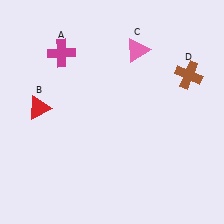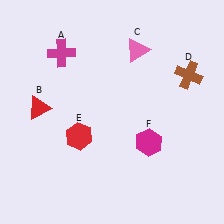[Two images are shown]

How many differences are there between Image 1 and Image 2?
There are 2 differences between the two images.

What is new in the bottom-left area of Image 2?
A red hexagon (E) was added in the bottom-left area of Image 2.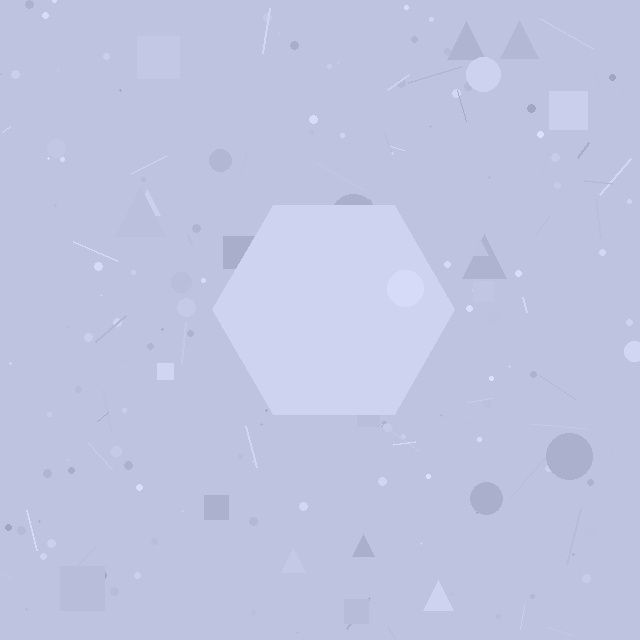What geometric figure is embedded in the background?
A hexagon is embedded in the background.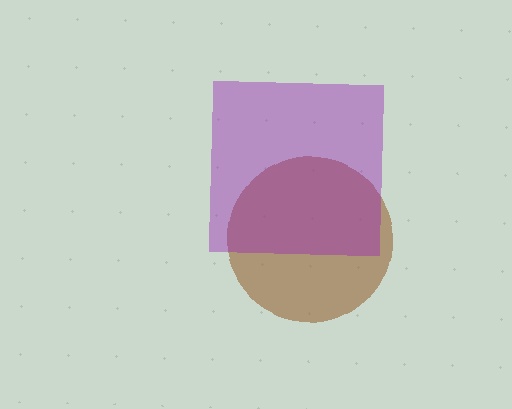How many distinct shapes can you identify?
There are 2 distinct shapes: a brown circle, a purple square.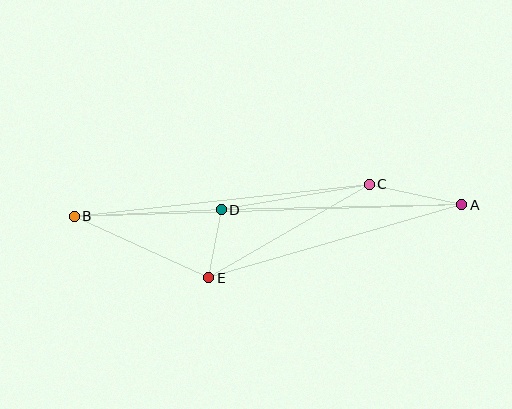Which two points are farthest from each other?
Points A and B are farthest from each other.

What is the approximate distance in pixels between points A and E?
The distance between A and E is approximately 263 pixels.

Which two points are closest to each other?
Points D and E are closest to each other.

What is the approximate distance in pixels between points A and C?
The distance between A and C is approximately 95 pixels.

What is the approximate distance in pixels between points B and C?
The distance between B and C is approximately 296 pixels.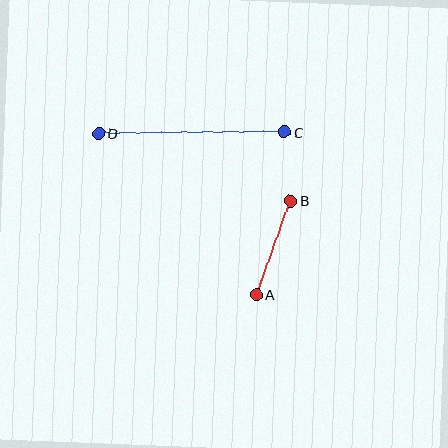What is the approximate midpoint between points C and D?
The midpoint is at approximately (191, 133) pixels.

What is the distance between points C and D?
The distance is approximately 185 pixels.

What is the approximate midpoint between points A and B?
The midpoint is at approximately (274, 248) pixels.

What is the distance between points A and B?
The distance is approximately 100 pixels.